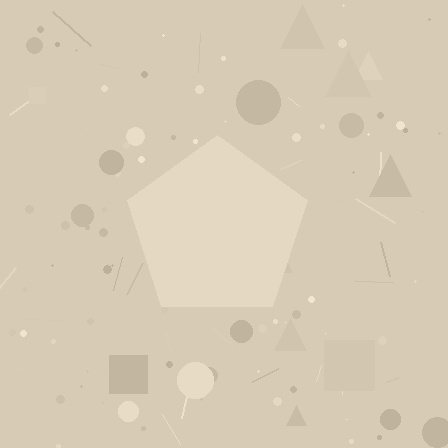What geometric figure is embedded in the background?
A pentagon is embedded in the background.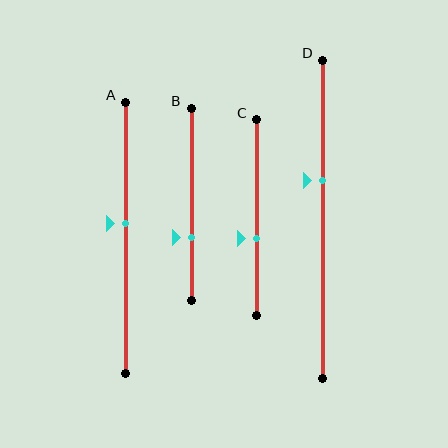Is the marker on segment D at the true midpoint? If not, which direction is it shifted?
No, the marker on segment D is shifted upward by about 12% of the segment length.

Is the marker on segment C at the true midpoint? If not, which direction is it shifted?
No, the marker on segment C is shifted downward by about 11% of the segment length.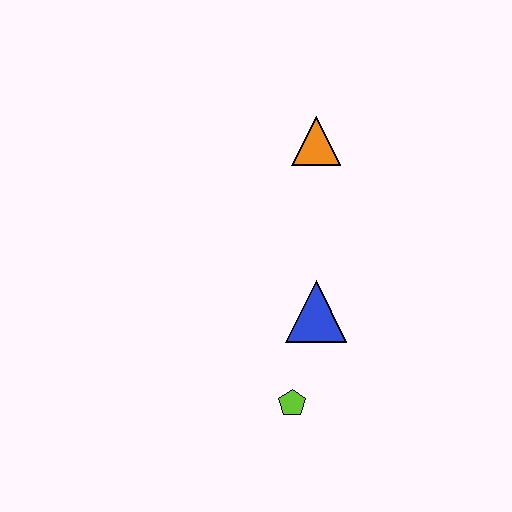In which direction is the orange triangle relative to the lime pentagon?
The orange triangle is above the lime pentagon.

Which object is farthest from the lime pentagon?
The orange triangle is farthest from the lime pentagon.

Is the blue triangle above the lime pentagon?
Yes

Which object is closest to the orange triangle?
The blue triangle is closest to the orange triangle.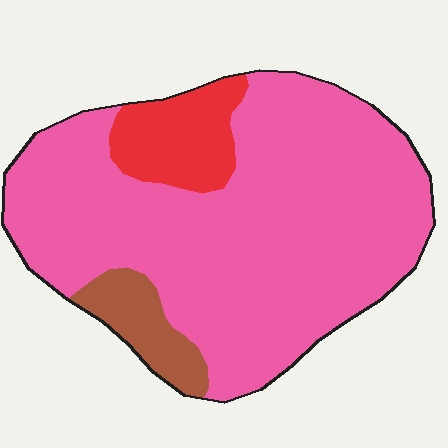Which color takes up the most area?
Pink, at roughly 80%.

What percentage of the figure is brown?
Brown covers about 10% of the figure.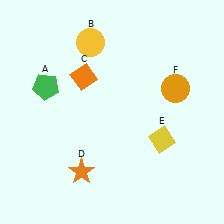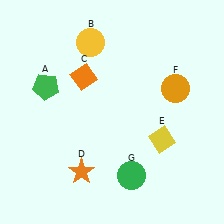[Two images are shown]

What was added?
A green circle (G) was added in Image 2.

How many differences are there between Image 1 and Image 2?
There is 1 difference between the two images.